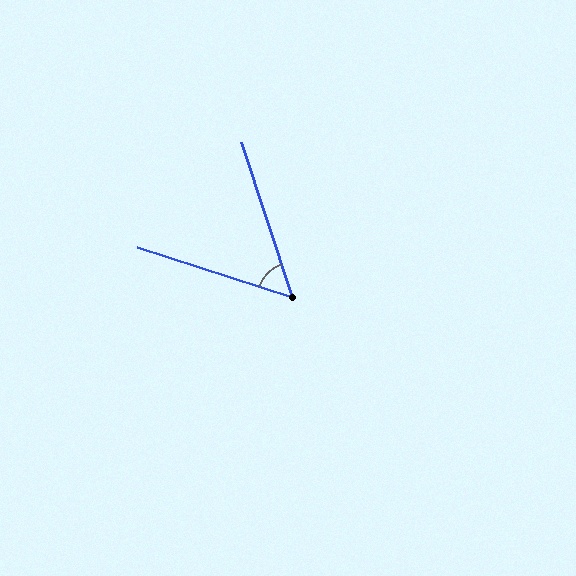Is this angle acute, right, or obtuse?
It is acute.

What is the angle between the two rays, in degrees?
Approximately 54 degrees.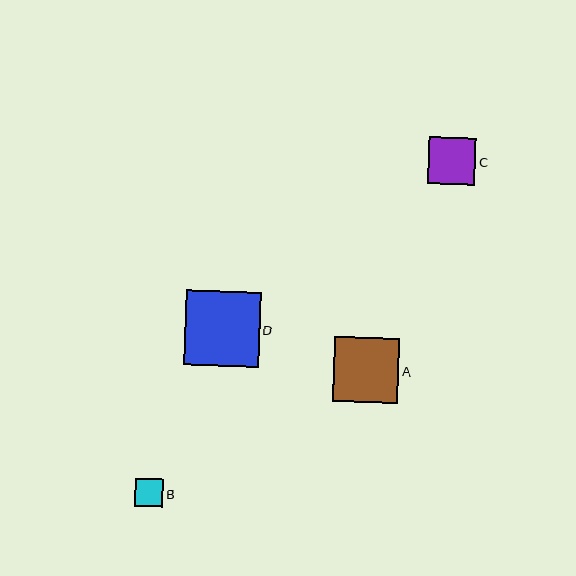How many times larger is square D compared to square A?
Square D is approximately 1.1 times the size of square A.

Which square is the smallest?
Square B is the smallest with a size of approximately 28 pixels.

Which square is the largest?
Square D is the largest with a size of approximately 75 pixels.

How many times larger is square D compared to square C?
Square D is approximately 1.6 times the size of square C.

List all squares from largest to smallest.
From largest to smallest: D, A, C, B.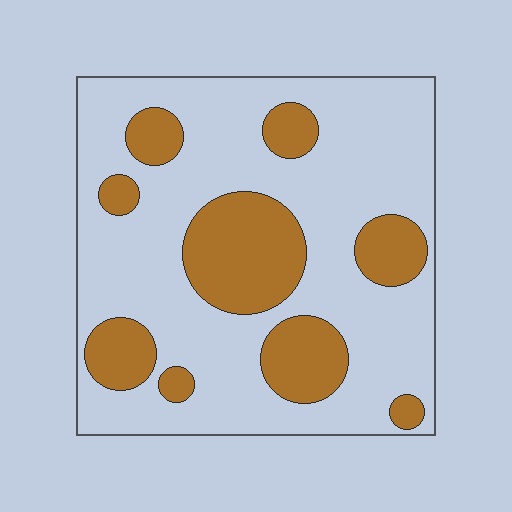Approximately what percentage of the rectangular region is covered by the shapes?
Approximately 25%.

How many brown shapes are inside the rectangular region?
9.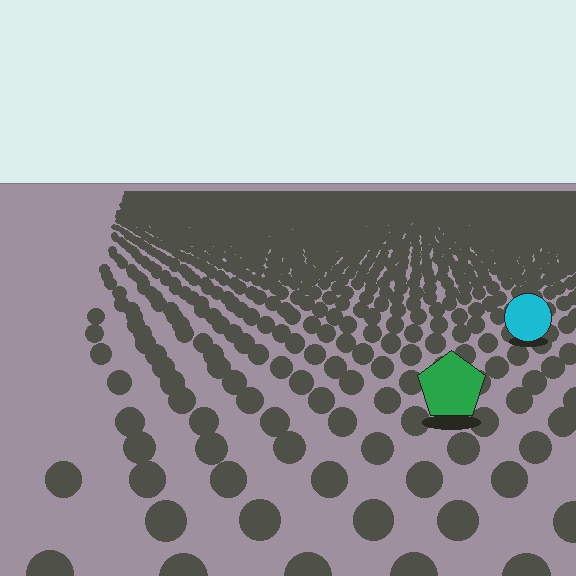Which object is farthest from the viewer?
The cyan circle is farthest from the viewer. It appears smaller and the ground texture around it is denser.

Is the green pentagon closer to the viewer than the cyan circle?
Yes. The green pentagon is closer — you can tell from the texture gradient: the ground texture is coarser near it.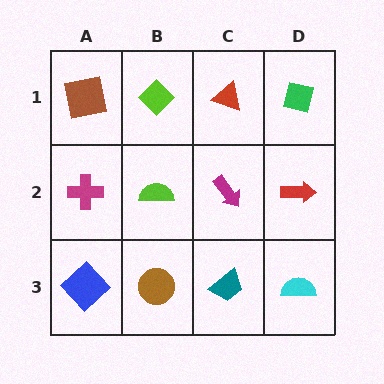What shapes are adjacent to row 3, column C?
A magenta arrow (row 2, column C), a brown circle (row 3, column B), a cyan semicircle (row 3, column D).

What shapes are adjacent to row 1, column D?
A red arrow (row 2, column D), a red triangle (row 1, column C).